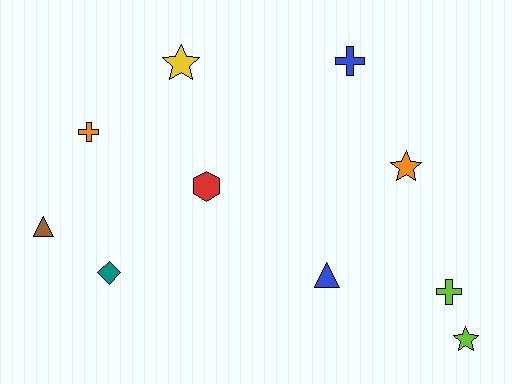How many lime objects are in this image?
There are 2 lime objects.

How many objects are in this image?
There are 10 objects.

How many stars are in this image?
There are 3 stars.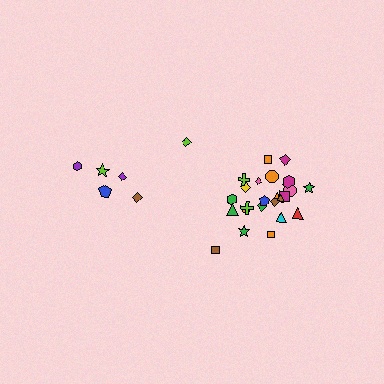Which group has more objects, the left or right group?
The right group.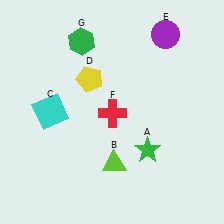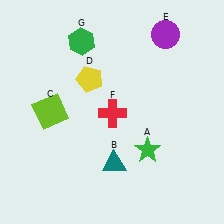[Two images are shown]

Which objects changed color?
B changed from lime to teal. C changed from cyan to lime.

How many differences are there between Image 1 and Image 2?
There are 2 differences between the two images.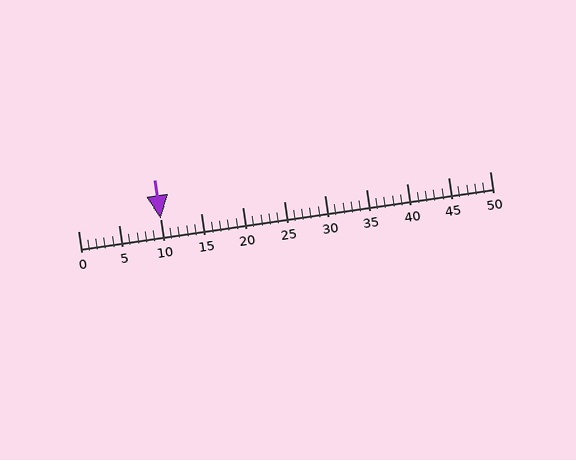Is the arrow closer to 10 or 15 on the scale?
The arrow is closer to 10.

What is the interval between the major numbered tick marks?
The major tick marks are spaced 5 units apart.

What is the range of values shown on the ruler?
The ruler shows values from 0 to 50.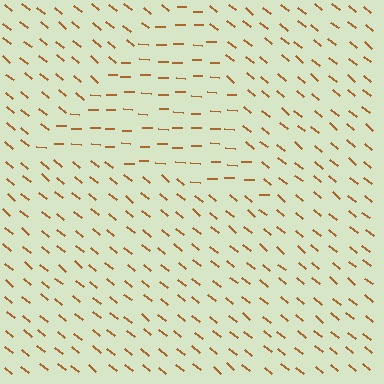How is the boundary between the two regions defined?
The boundary is defined purely by a change in line orientation (approximately 37 degrees difference). All lines are the same color and thickness.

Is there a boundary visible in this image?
Yes, there is a texture boundary formed by a change in line orientation.